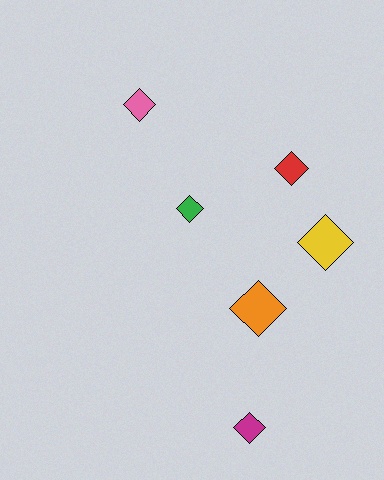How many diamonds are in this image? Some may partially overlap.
There are 6 diamonds.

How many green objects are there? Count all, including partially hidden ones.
There is 1 green object.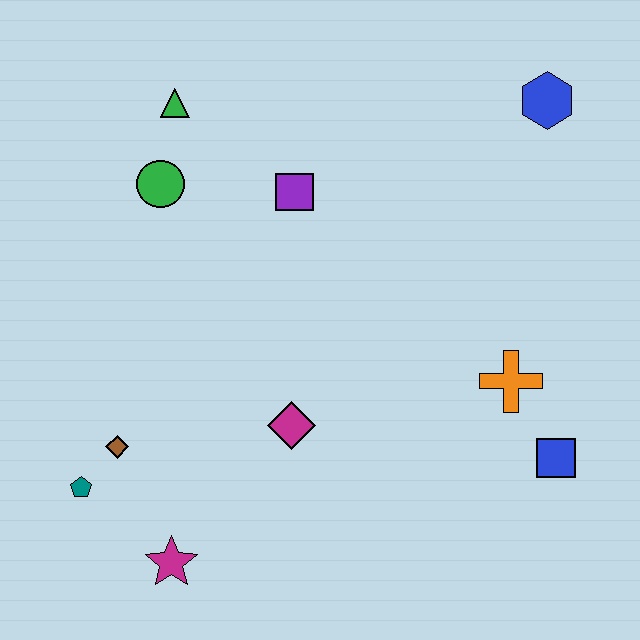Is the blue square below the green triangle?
Yes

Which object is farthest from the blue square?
The green triangle is farthest from the blue square.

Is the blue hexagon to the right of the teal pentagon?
Yes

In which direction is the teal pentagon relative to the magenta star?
The teal pentagon is to the left of the magenta star.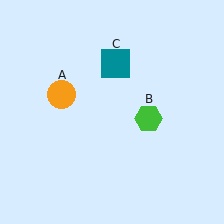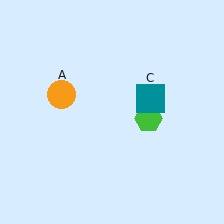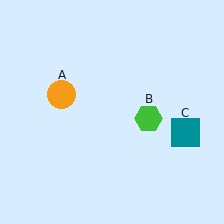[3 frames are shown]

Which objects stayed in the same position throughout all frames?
Orange circle (object A) and green hexagon (object B) remained stationary.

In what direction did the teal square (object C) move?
The teal square (object C) moved down and to the right.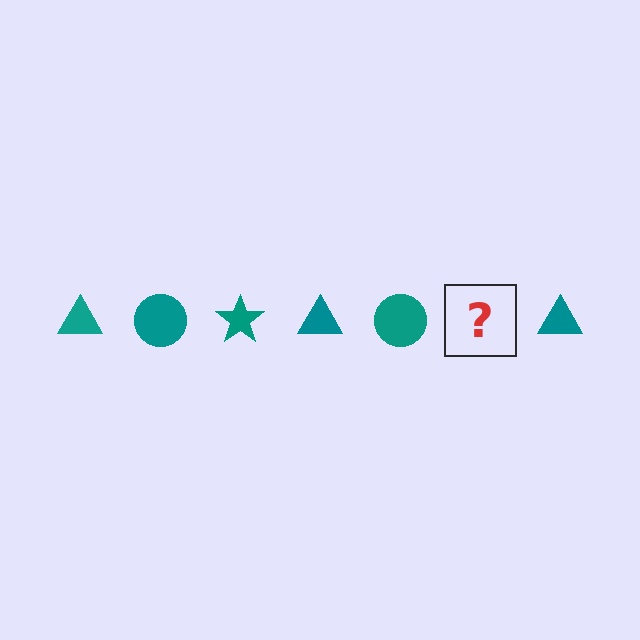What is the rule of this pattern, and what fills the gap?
The rule is that the pattern cycles through triangle, circle, star shapes in teal. The gap should be filled with a teal star.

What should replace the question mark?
The question mark should be replaced with a teal star.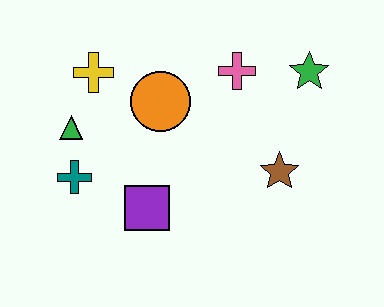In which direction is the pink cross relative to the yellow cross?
The pink cross is to the right of the yellow cross.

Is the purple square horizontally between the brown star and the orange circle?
No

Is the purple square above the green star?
No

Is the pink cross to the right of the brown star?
No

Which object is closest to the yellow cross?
The green triangle is closest to the yellow cross.